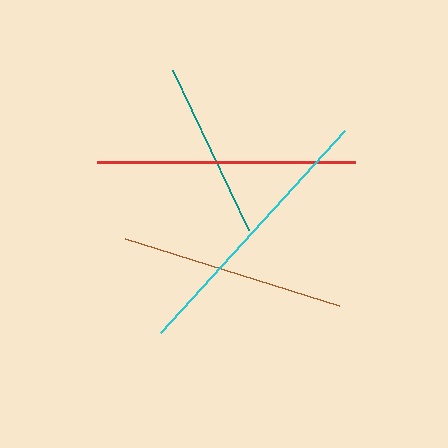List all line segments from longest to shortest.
From longest to shortest: cyan, red, brown, teal.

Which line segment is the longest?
The cyan line is the longest at approximately 274 pixels.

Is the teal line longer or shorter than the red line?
The red line is longer than the teal line.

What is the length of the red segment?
The red segment is approximately 259 pixels long.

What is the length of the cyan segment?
The cyan segment is approximately 274 pixels long.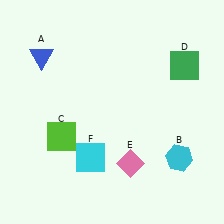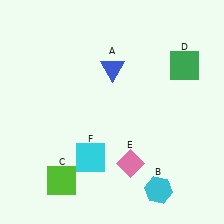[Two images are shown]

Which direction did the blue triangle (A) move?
The blue triangle (A) moved right.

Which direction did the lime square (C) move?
The lime square (C) moved down.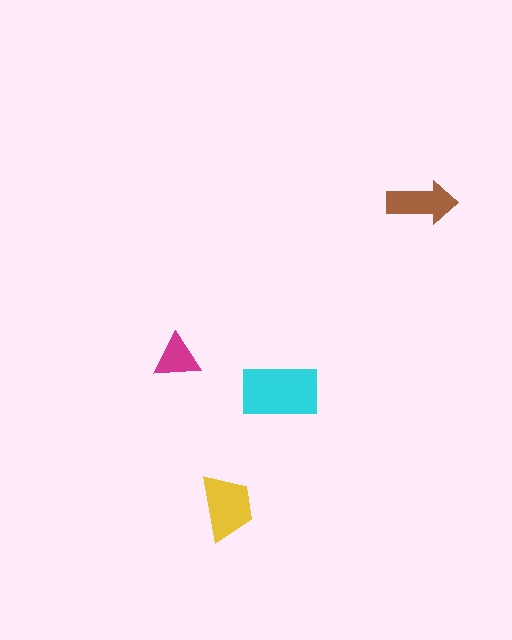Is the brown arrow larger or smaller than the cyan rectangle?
Smaller.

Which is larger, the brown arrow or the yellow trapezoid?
The yellow trapezoid.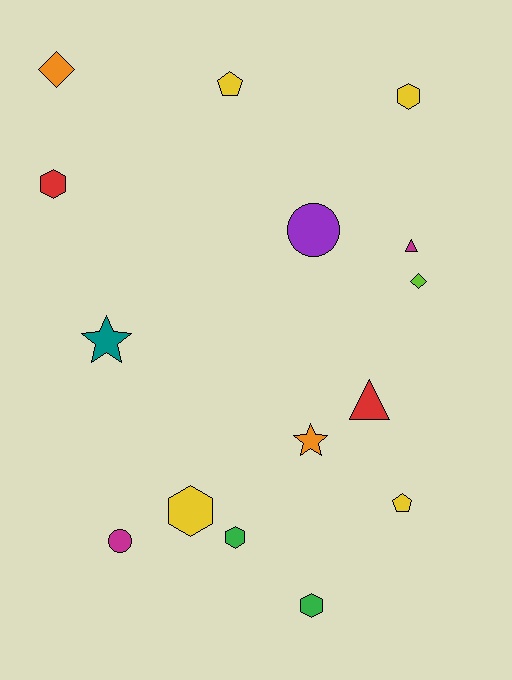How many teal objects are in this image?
There is 1 teal object.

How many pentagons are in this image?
There are 2 pentagons.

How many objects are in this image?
There are 15 objects.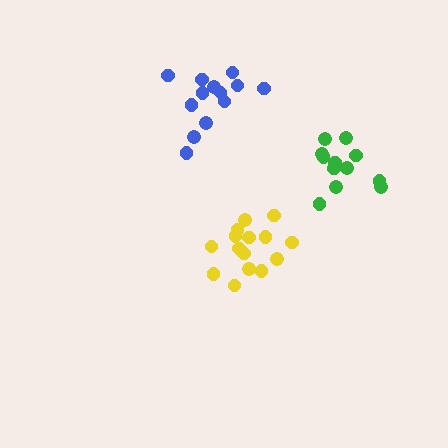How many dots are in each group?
Group 1: 13 dots, Group 2: 15 dots, Group 3: 13 dots (41 total).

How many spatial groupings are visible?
There are 3 spatial groupings.